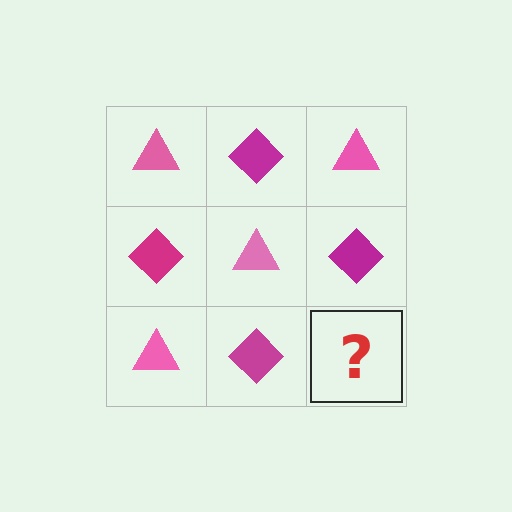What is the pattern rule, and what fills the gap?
The rule is that it alternates pink triangle and magenta diamond in a checkerboard pattern. The gap should be filled with a pink triangle.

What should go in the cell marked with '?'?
The missing cell should contain a pink triangle.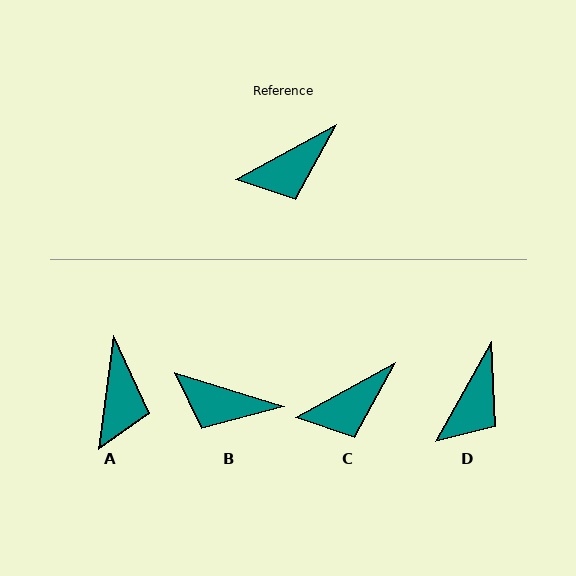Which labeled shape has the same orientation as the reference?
C.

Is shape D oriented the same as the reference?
No, it is off by about 31 degrees.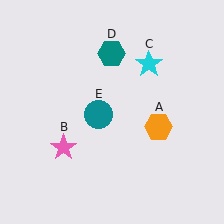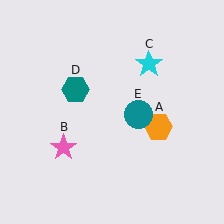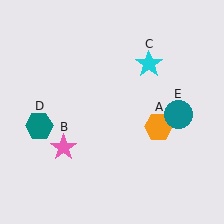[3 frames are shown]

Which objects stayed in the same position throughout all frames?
Orange hexagon (object A) and pink star (object B) and cyan star (object C) remained stationary.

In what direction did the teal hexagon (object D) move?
The teal hexagon (object D) moved down and to the left.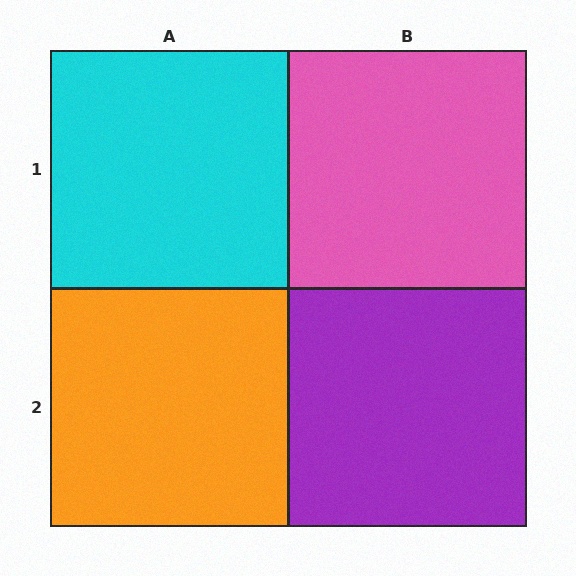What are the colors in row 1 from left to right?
Cyan, pink.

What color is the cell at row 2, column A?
Orange.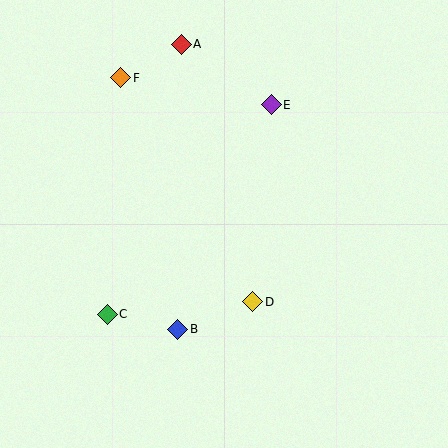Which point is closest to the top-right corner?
Point E is closest to the top-right corner.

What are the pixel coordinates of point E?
Point E is at (271, 105).